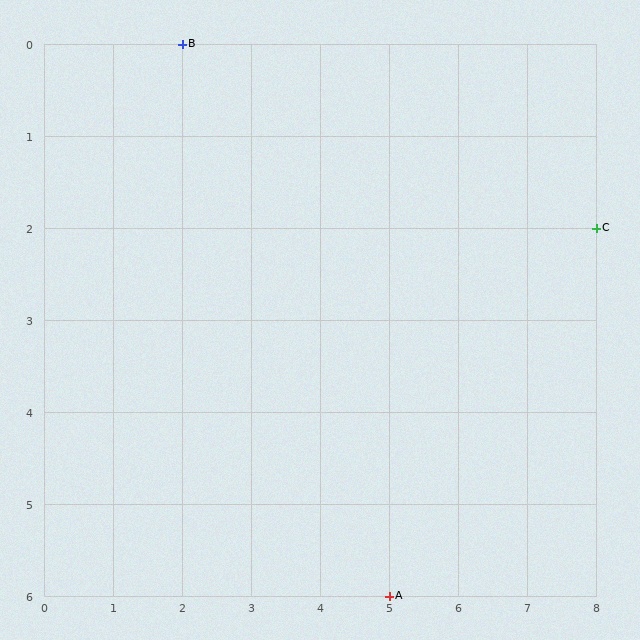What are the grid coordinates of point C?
Point C is at grid coordinates (8, 2).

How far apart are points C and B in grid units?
Points C and B are 6 columns and 2 rows apart (about 6.3 grid units diagonally).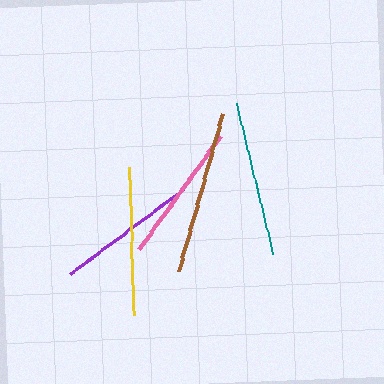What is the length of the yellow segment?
The yellow segment is approximately 148 pixels long.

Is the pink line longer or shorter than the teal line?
The teal line is longer than the pink line.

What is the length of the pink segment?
The pink segment is approximately 140 pixels long.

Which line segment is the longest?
The brown line is the longest at approximately 164 pixels.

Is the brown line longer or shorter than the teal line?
The brown line is longer than the teal line.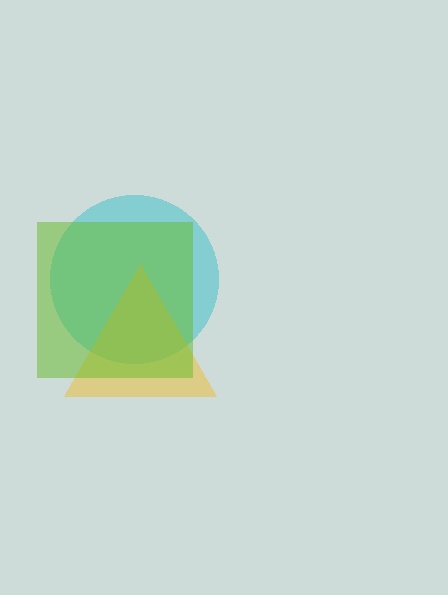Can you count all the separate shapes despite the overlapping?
Yes, there are 3 separate shapes.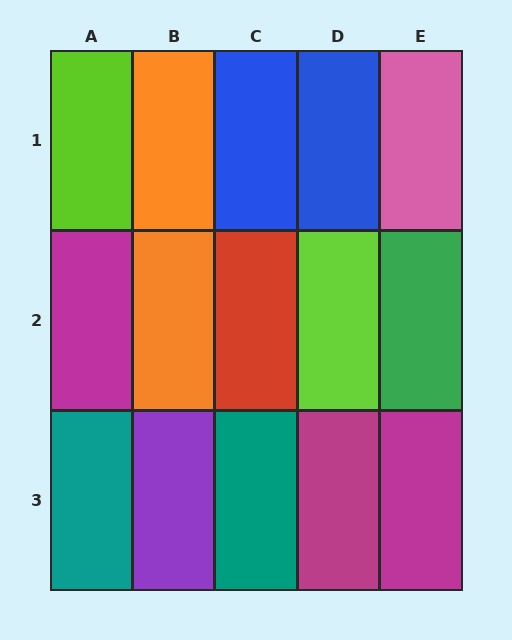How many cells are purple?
1 cell is purple.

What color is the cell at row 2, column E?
Green.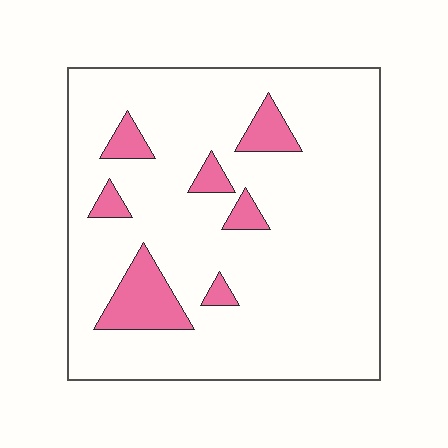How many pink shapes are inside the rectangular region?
7.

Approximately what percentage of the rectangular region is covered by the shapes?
Approximately 10%.